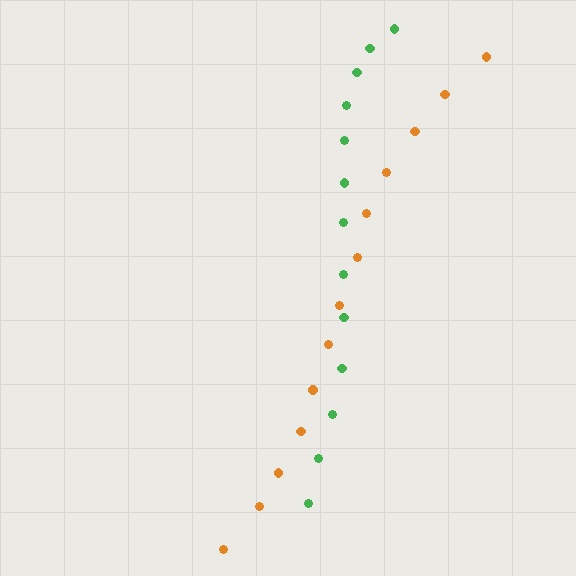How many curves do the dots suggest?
There are 2 distinct paths.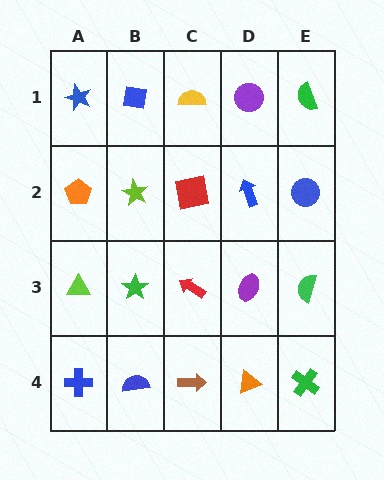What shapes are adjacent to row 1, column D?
A blue arrow (row 2, column D), a yellow semicircle (row 1, column C), a green semicircle (row 1, column E).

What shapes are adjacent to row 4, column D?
A purple ellipse (row 3, column D), a brown arrow (row 4, column C), a green cross (row 4, column E).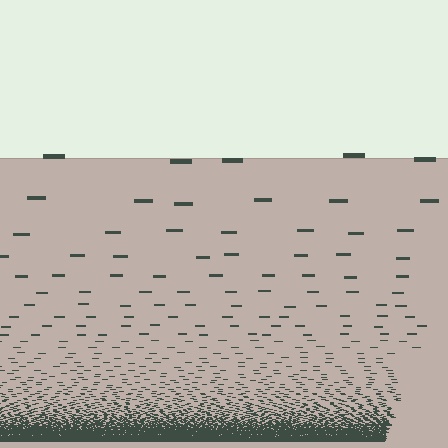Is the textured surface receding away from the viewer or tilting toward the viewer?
The surface appears to tilt toward the viewer. Texture elements get larger and sparser toward the top.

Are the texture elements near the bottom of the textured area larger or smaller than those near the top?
Smaller. The gradient is inverted — elements near the bottom are smaller and denser.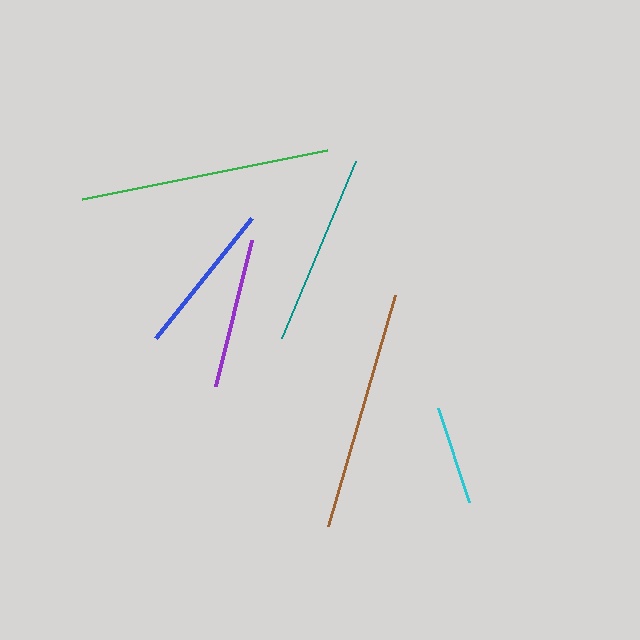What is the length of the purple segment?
The purple segment is approximately 150 pixels long.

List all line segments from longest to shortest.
From longest to shortest: green, brown, teal, blue, purple, cyan.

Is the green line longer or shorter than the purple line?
The green line is longer than the purple line.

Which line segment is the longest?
The green line is the longest at approximately 250 pixels.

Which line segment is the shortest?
The cyan line is the shortest at approximately 99 pixels.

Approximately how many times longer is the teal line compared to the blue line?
The teal line is approximately 1.3 times the length of the blue line.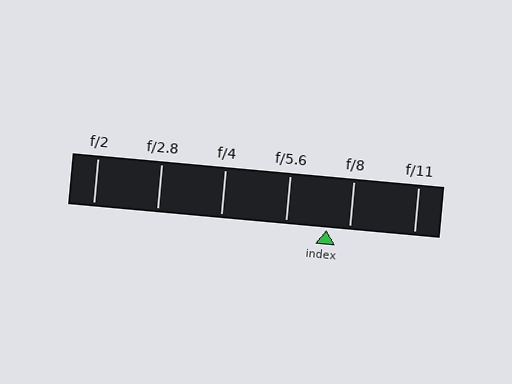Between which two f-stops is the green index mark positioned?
The index mark is between f/5.6 and f/8.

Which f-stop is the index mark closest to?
The index mark is closest to f/8.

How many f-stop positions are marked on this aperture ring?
There are 6 f-stop positions marked.